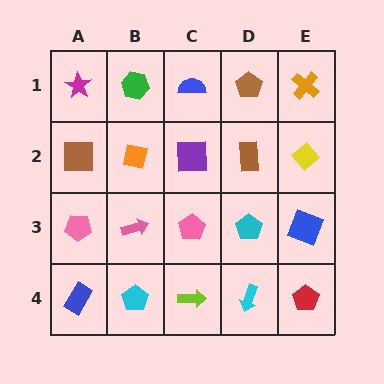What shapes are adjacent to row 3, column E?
A yellow diamond (row 2, column E), a red pentagon (row 4, column E), a cyan pentagon (row 3, column D).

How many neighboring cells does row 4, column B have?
3.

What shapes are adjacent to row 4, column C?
A pink pentagon (row 3, column C), a cyan pentagon (row 4, column B), a cyan arrow (row 4, column D).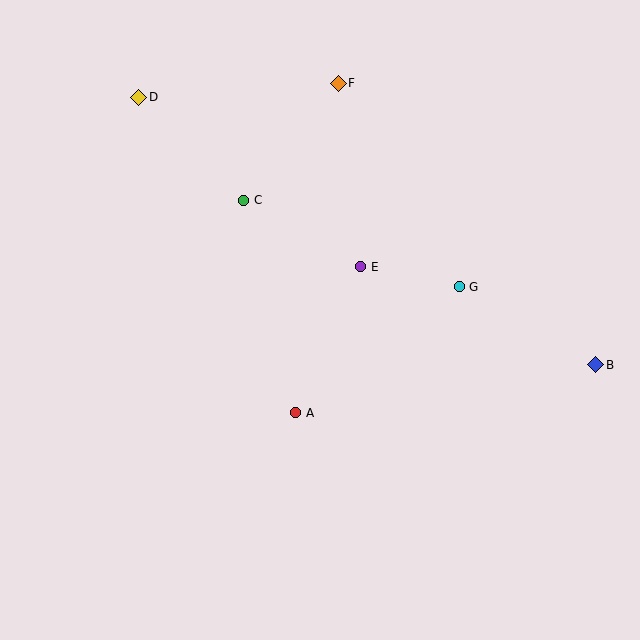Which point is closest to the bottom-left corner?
Point A is closest to the bottom-left corner.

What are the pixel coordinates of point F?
Point F is at (338, 83).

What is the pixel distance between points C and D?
The distance between C and D is 147 pixels.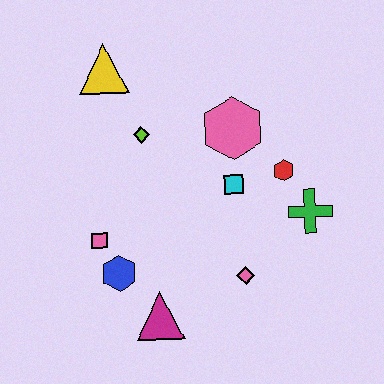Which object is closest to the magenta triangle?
The blue hexagon is closest to the magenta triangle.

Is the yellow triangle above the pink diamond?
Yes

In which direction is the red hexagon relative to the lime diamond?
The red hexagon is to the right of the lime diamond.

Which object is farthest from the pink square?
The green cross is farthest from the pink square.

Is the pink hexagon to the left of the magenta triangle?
No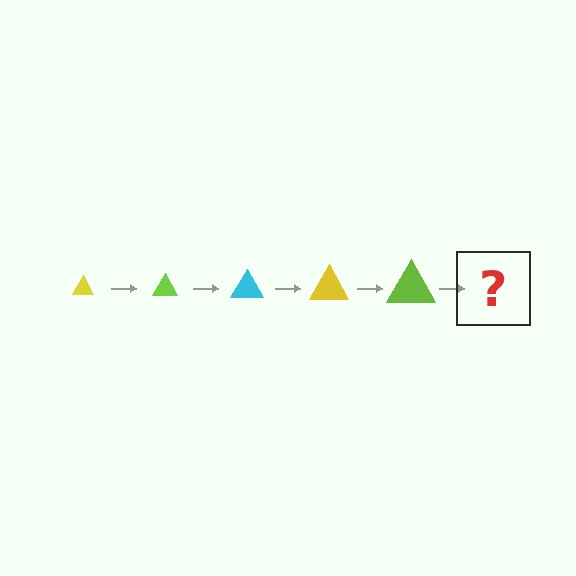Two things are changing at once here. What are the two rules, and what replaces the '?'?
The two rules are that the triangle grows larger each step and the color cycles through yellow, lime, and cyan. The '?' should be a cyan triangle, larger than the previous one.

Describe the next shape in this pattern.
It should be a cyan triangle, larger than the previous one.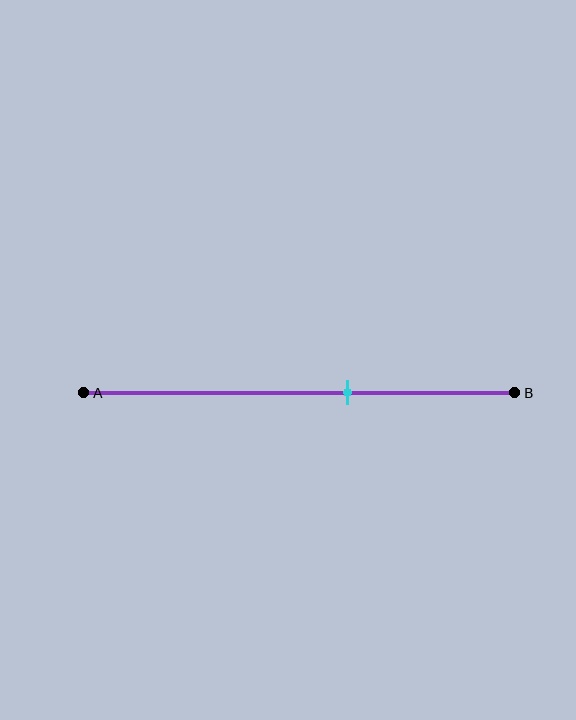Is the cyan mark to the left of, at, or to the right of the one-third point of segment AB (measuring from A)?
The cyan mark is to the right of the one-third point of segment AB.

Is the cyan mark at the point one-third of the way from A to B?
No, the mark is at about 60% from A, not at the 33% one-third point.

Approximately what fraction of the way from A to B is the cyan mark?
The cyan mark is approximately 60% of the way from A to B.